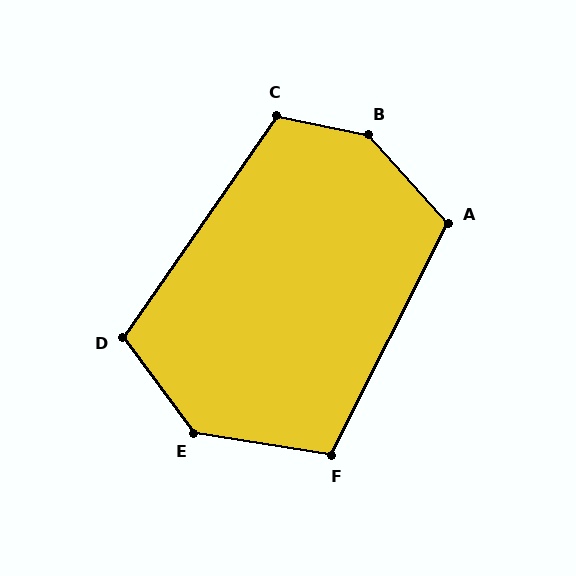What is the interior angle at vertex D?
Approximately 108 degrees (obtuse).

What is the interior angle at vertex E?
Approximately 136 degrees (obtuse).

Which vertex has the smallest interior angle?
F, at approximately 108 degrees.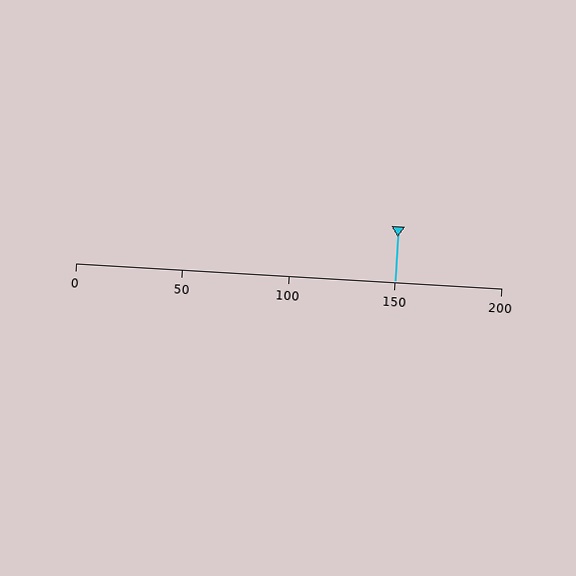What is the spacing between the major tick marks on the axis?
The major ticks are spaced 50 apart.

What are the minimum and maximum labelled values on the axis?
The axis runs from 0 to 200.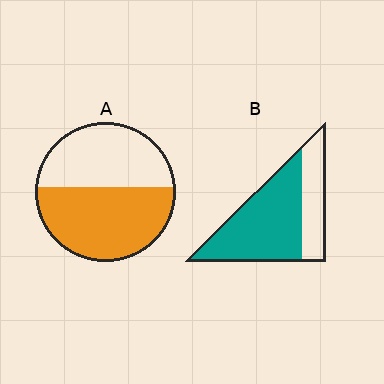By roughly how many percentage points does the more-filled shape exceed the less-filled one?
By roughly 15 percentage points (B over A).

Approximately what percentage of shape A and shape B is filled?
A is approximately 55% and B is approximately 70%.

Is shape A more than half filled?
Yes.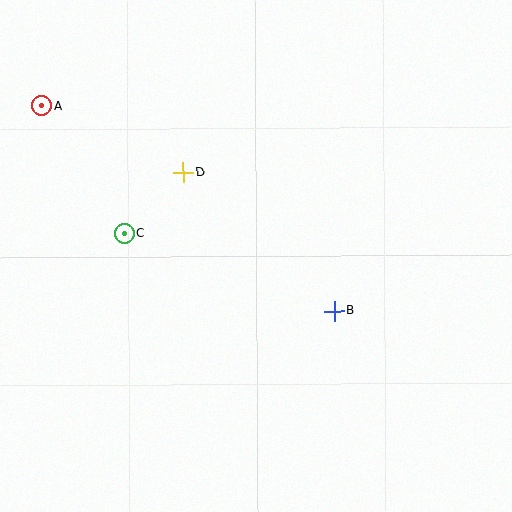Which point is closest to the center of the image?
Point B at (334, 311) is closest to the center.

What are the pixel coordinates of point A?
Point A is at (42, 106).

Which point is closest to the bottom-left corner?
Point C is closest to the bottom-left corner.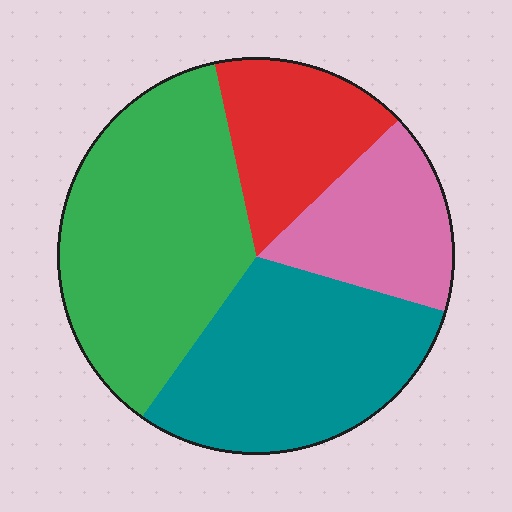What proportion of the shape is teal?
Teal covers around 30% of the shape.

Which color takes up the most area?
Green, at roughly 35%.